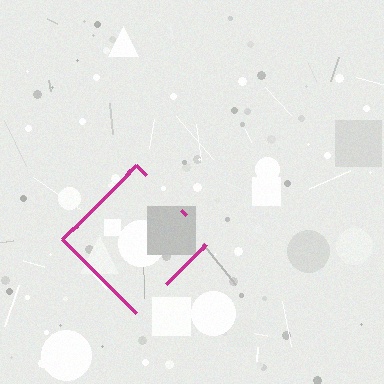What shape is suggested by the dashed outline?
The dashed outline suggests a diamond.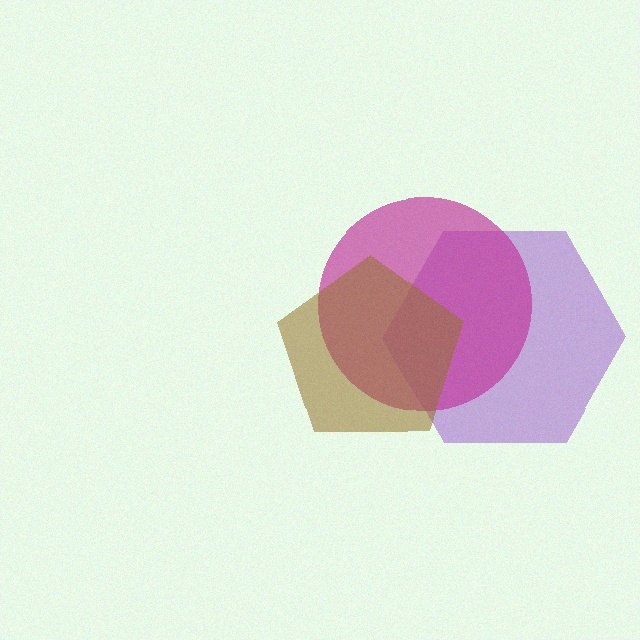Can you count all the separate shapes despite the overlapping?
Yes, there are 3 separate shapes.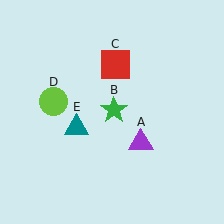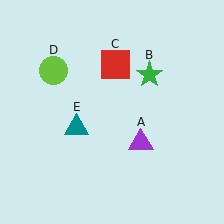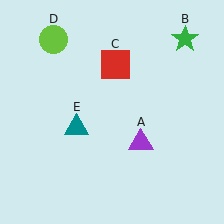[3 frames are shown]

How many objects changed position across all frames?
2 objects changed position: green star (object B), lime circle (object D).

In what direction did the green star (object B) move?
The green star (object B) moved up and to the right.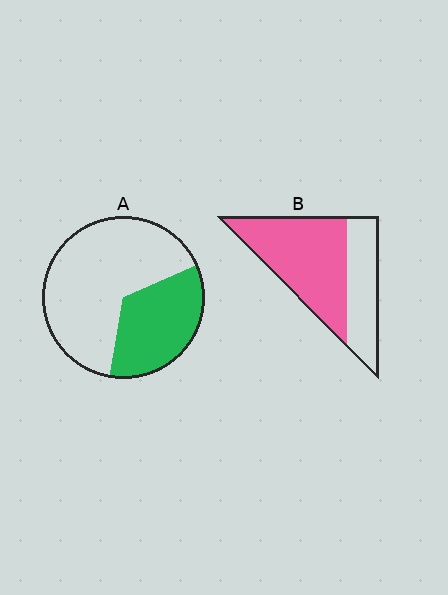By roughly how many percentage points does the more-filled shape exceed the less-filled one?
By roughly 30 percentage points (B over A).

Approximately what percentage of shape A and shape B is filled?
A is approximately 35% and B is approximately 65%.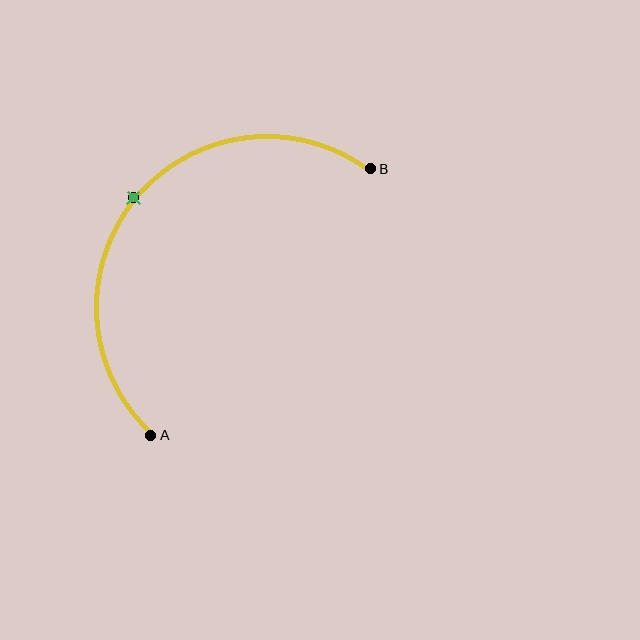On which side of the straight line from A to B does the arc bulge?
The arc bulges above and to the left of the straight line connecting A and B.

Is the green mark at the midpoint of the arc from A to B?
Yes. The green mark lies on the arc at equal arc-length from both A and B — it is the arc midpoint.